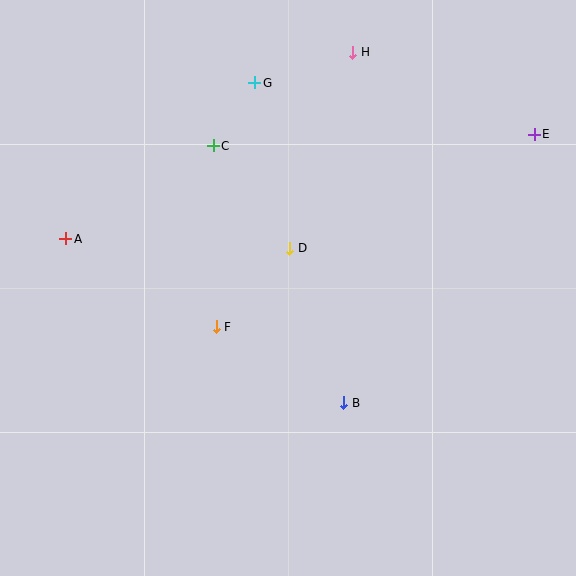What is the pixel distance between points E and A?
The distance between E and A is 480 pixels.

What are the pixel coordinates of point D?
Point D is at (290, 248).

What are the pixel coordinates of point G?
Point G is at (255, 83).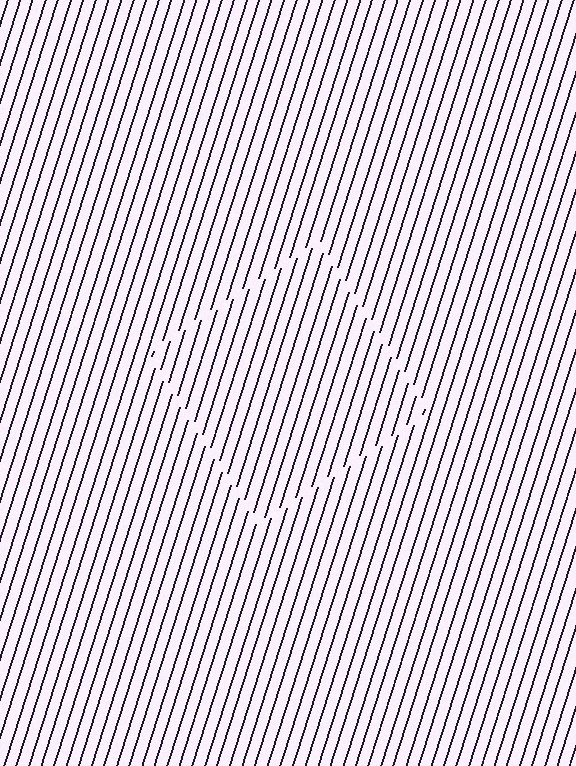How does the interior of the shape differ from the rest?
The interior of the shape contains the same grating, shifted by half a period — the contour is defined by the phase discontinuity where line-ends from the inner and outer gratings abut.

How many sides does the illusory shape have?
4 sides — the line-ends trace a square.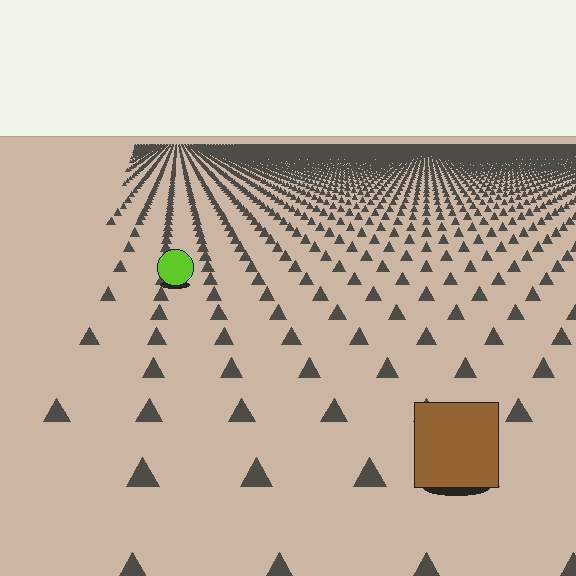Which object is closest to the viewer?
The brown square is closest. The texture marks near it are larger and more spread out.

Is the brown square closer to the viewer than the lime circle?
Yes. The brown square is closer — you can tell from the texture gradient: the ground texture is coarser near it.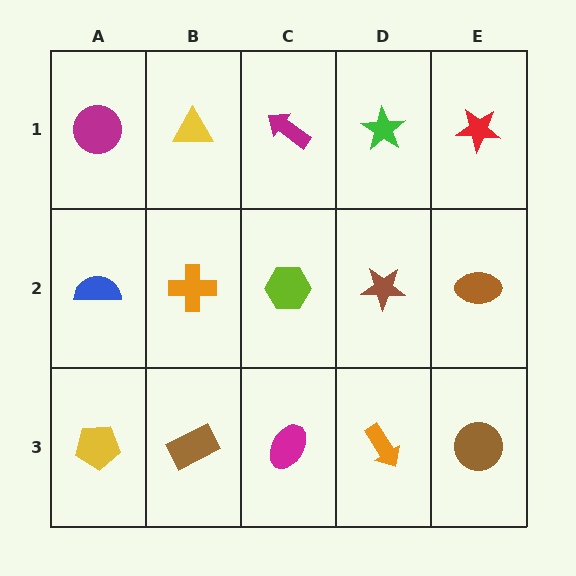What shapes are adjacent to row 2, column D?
A green star (row 1, column D), an orange arrow (row 3, column D), a lime hexagon (row 2, column C), a brown ellipse (row 2, column E).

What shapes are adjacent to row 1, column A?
A blue semicircle (row 2, column A), a yellow triangle (row 1, column B).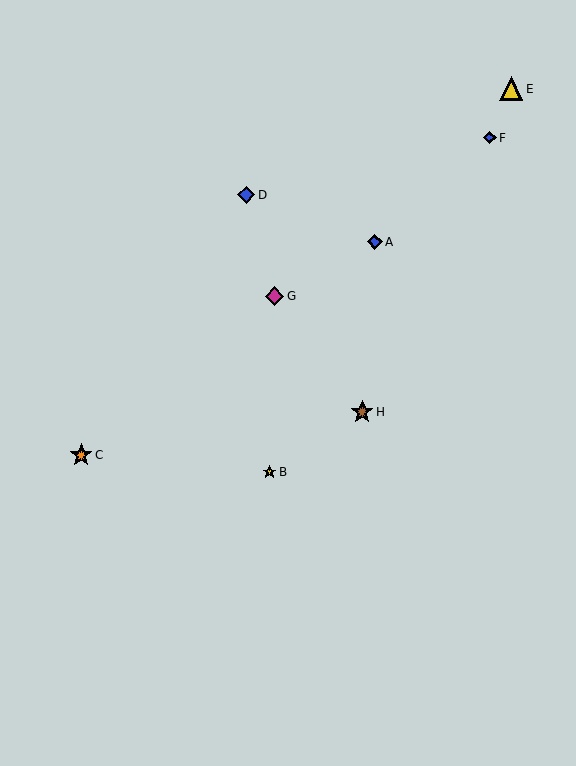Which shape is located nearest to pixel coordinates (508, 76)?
The yellow triangle (labeled E) at (511, 89) is nearest to that location.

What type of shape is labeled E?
Shape E is a yellow triangle.